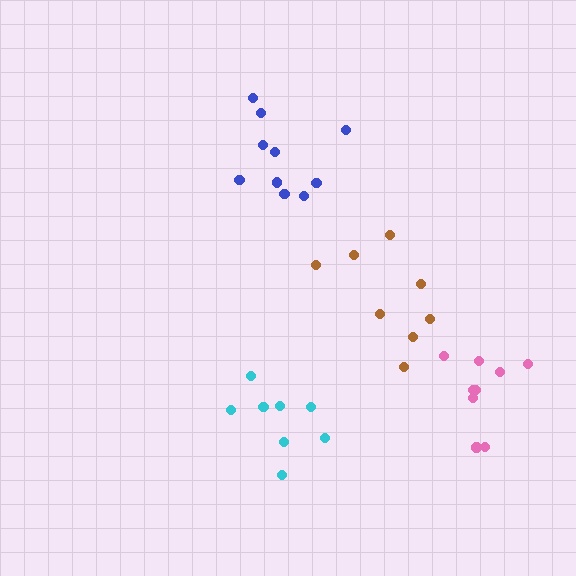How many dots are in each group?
Group 1: 10 dots, Group 2: 9 dots, Group 3: 8 dots, Group 4: 8 dots (35 total).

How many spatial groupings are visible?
There are 4 spatial groupings.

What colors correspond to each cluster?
The clusters are colored: blue, pink, brown, cyan.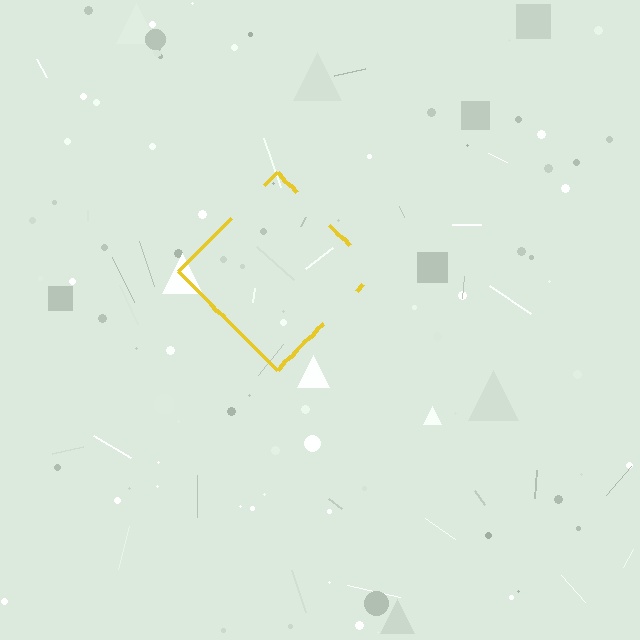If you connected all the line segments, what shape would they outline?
They would outline a diamond.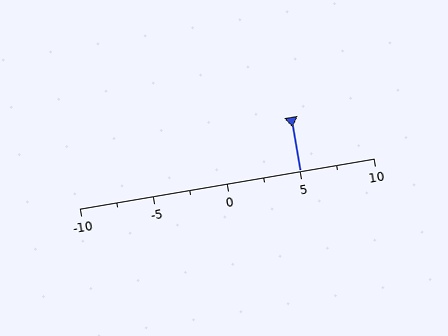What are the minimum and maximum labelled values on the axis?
The axis runs from -10 to 10.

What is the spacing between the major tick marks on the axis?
The major ticks are spaced 5 apart.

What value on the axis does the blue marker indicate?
The marker indicates approximately 5.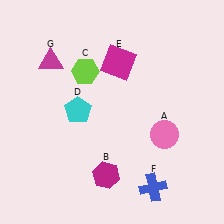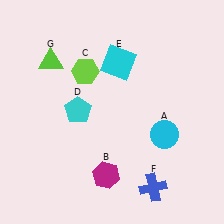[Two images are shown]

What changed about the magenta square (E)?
In Image 1, E is magenta. In Image 2, it changed to cyan.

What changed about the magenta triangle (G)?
In Image 1, G is magenta. In Image 2, it changed to lime.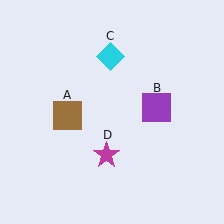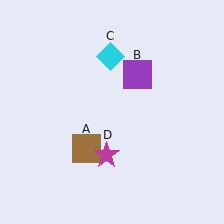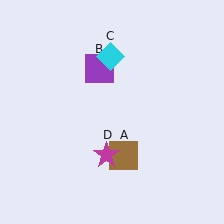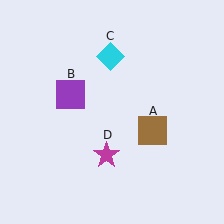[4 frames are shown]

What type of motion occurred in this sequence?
The brown square (object A), purple square (object B) rotated counterclockwise around the center of the scene.